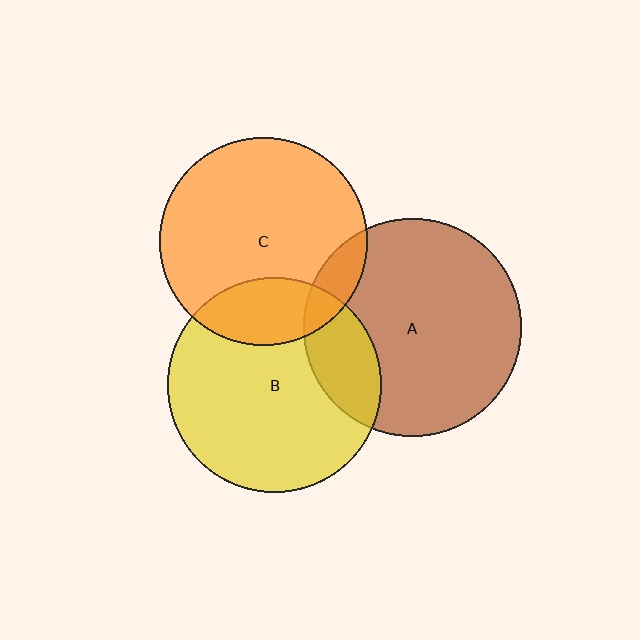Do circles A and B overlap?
Yes.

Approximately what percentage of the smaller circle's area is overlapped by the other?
Approximately 20%.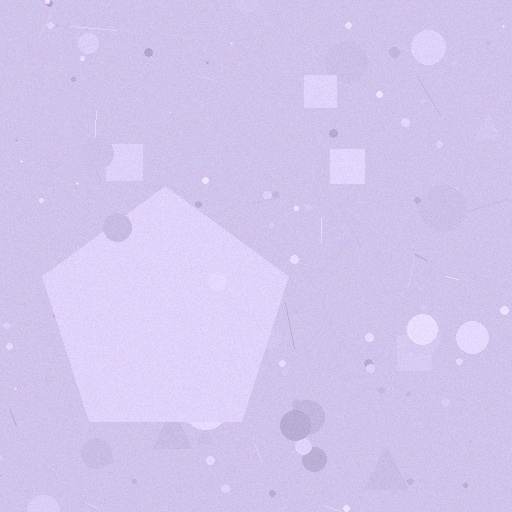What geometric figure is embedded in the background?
A pentagon is embedded in the background.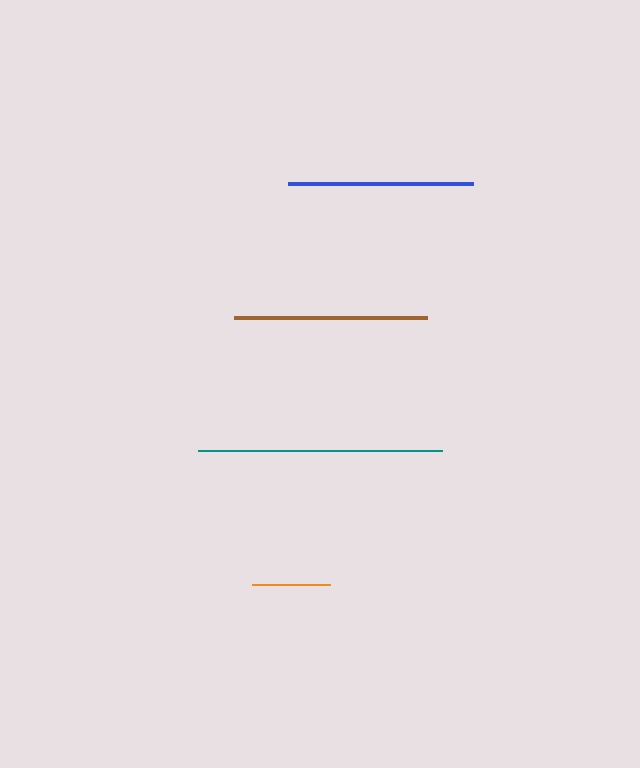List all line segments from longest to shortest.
From longest to shortest: teal, brown, blue, orange.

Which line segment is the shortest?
The orange line is the shortest at approximately 79 pixels.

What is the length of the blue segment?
The blue segment is approximately 185 pixels long.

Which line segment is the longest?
The teal line is the longest at approximately 245 pixels.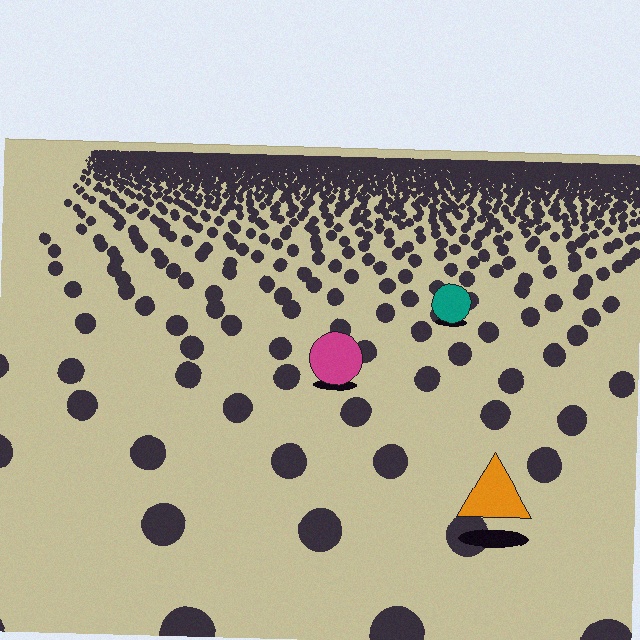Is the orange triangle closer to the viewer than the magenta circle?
Yes. The orange triangle is closer — you can tell from the texture gradient: the ground texture is coarser near it.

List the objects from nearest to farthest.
From nearest to farthest: the orange triangle, the magenta circle, the teal circle.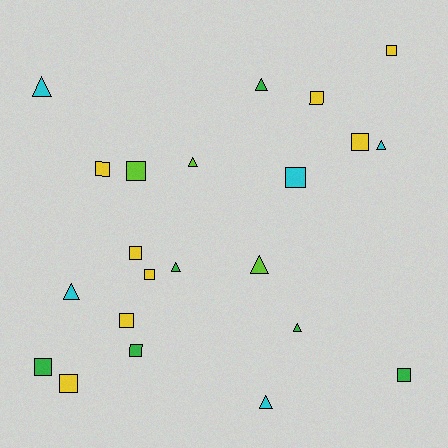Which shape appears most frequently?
Square, with 13 objects.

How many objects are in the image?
There are 22 objects.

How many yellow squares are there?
There are 8 yellow squares.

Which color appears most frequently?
Yellow, with 8 objects.